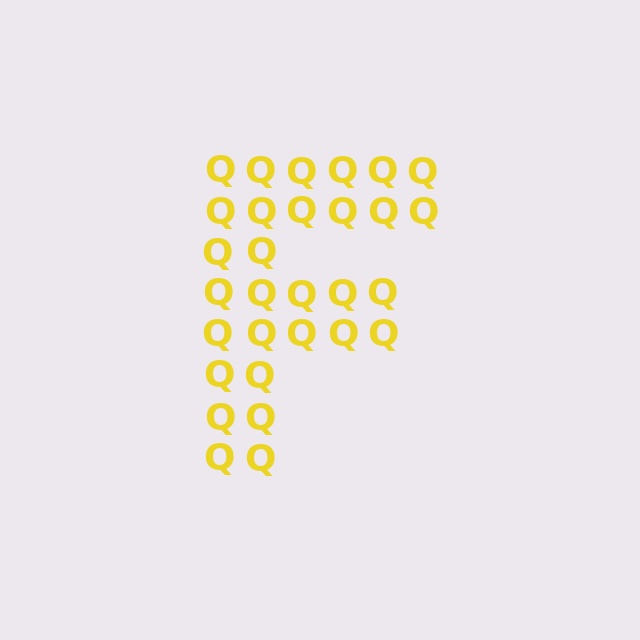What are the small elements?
The small elements are letter Q's.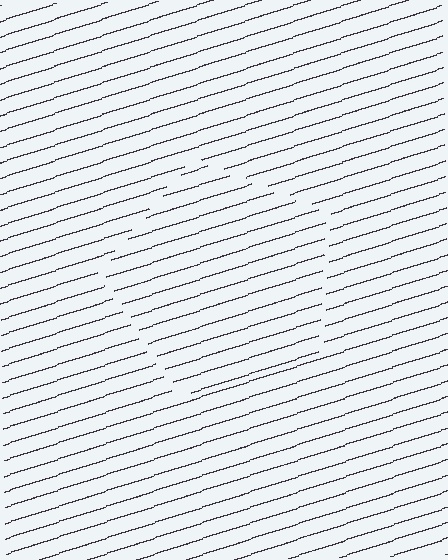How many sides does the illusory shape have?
5 sides — the line-ends trace a pentagon.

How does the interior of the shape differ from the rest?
The interior of the shape contains the same grating, shifted by half a period — the contour is defined by the phase discontinuity where line-ends from the inner and outer gratings abut.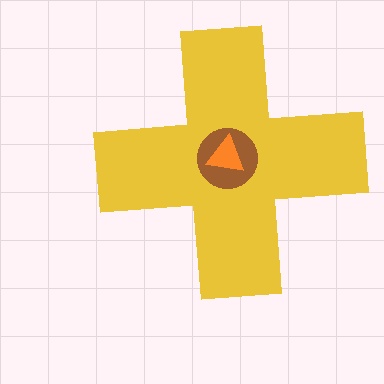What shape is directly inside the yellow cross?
The brown circle.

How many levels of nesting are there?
3.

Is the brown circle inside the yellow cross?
Yes.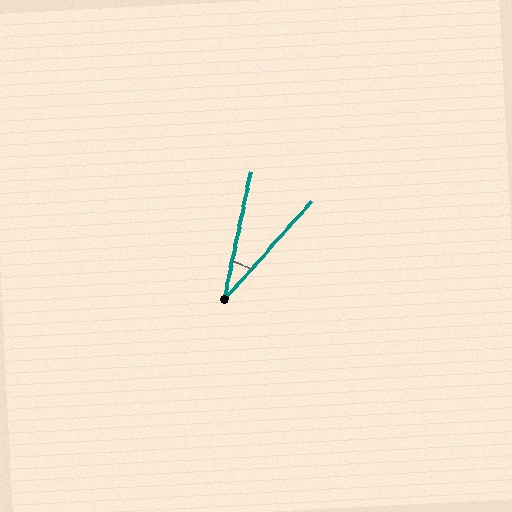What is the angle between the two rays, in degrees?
Approximately 30 degrees.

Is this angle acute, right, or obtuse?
It is acute.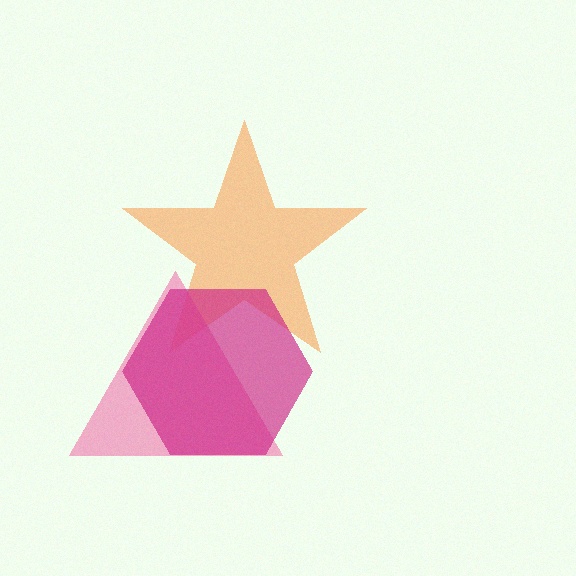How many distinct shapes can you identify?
There are 3 distinct shapes: an orange star, a pink triangle, a magenta hexagon.